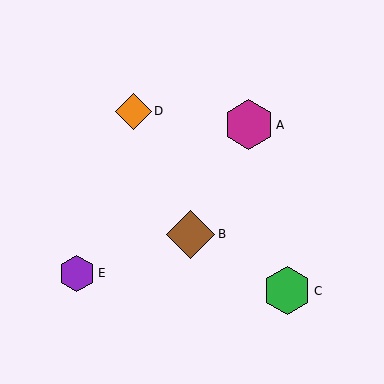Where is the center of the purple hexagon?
The center of the purple hexagon is at (77, 273).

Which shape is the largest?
The magenta hexagon (labeled A) is the largest.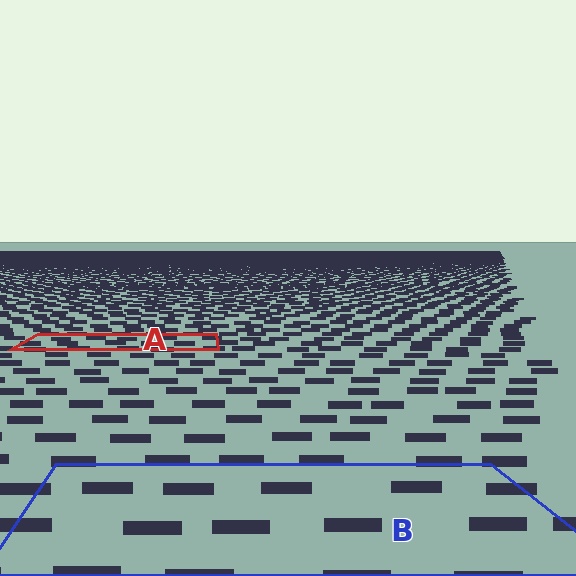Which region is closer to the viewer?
Region B is closer. The texture elements there are larger and more spread out.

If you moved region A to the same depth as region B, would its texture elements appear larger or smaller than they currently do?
They would appear larger. At a closer depth, the same texture elements are projected at a bigger on-screen size.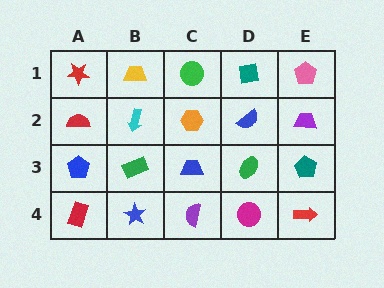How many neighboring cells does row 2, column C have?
4.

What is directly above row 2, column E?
A pink pentagon.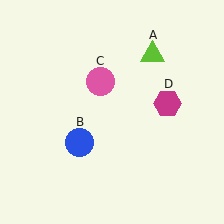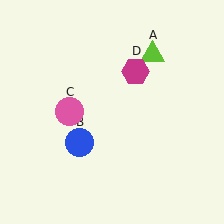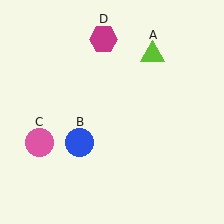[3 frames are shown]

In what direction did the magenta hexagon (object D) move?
The magenta hexagon (object D) moved up and to the left.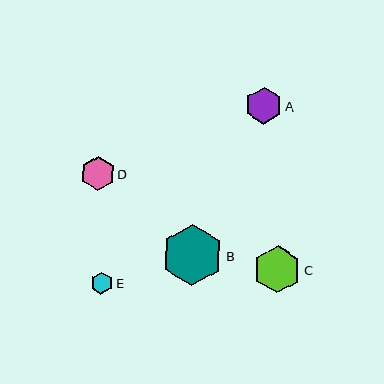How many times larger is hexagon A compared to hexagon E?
Hexagon A is approximately 1.7 times the size of hexagon E.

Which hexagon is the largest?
Hexagon B is the largest with a size of approximately 62 pixels.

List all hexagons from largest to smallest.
From largest to smallest: B, C, A, D, E.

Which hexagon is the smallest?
Hexagon E is the smallest with a size of approximately 22 pixels.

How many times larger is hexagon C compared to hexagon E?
Hexagon C is approximately 2.2 times the size of hexagon E.